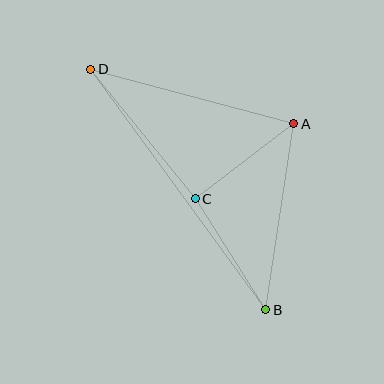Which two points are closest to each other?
Points A and C are closest to each other.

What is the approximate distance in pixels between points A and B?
The distance between A and B is approximately 188 pixels.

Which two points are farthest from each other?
Points B and D are farthest from each other.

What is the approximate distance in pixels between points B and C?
The distance between B and C is approximately 131 pixels.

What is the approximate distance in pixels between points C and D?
The distance between C and D is approximately 166 pixels.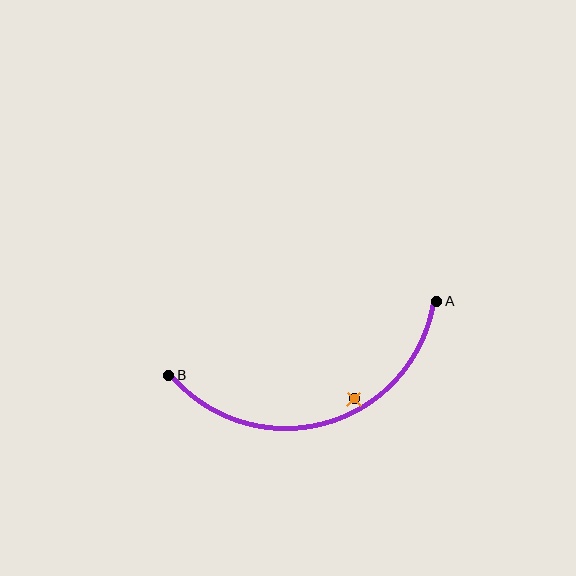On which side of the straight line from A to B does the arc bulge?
The arc bulges below the straight line connecting A and B.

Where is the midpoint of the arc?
The arc midpoint is the point on the curve farthest from the straight line joining A and B. It sits below that line.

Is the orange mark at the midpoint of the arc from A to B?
No — the orange mark does not lie on the arc at all. It sits slightly inside the curve.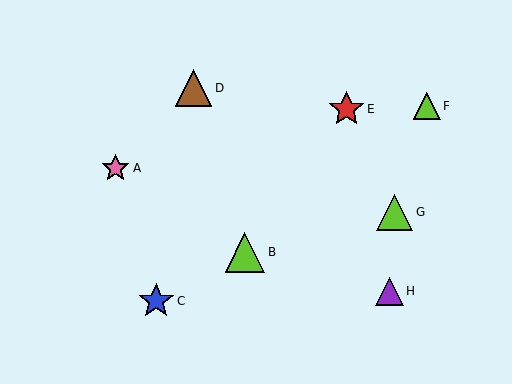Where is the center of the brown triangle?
The center of the brown triangle is at (193, 88).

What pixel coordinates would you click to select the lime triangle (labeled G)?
Click at (395, 212) to select the lime triangle G.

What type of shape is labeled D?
Shape D is a brown triangle.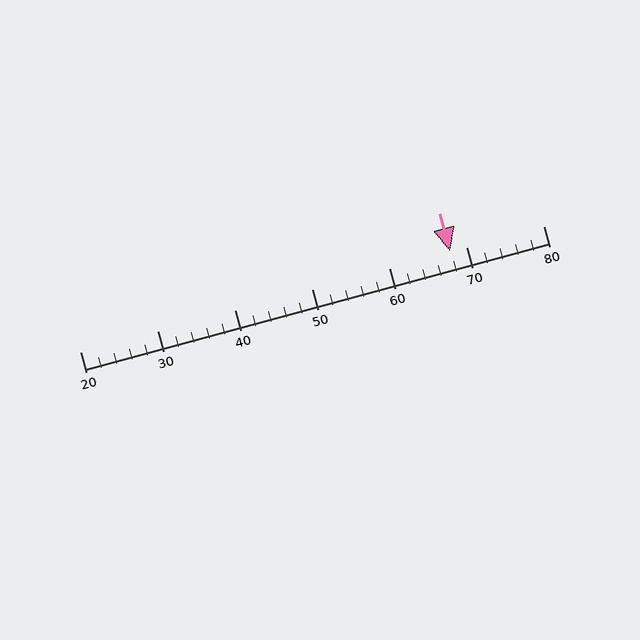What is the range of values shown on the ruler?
The ruler shows values from 20 to 80.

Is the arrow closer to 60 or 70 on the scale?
The arrow is closer to 70.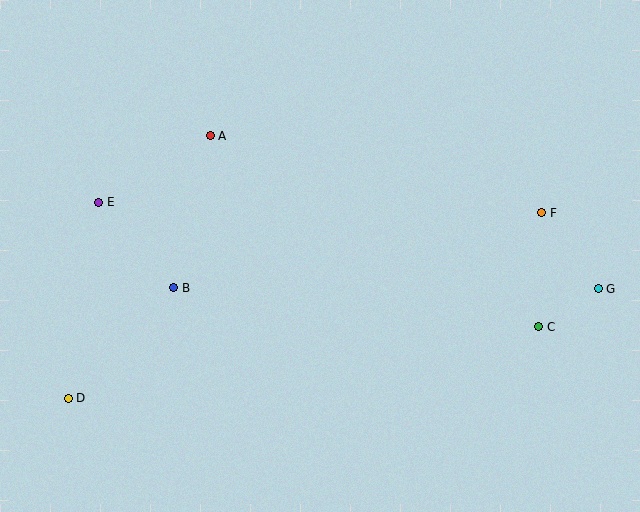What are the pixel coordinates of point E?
Point E is at (99, 202).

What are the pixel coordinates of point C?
Point C is at (539, 327).